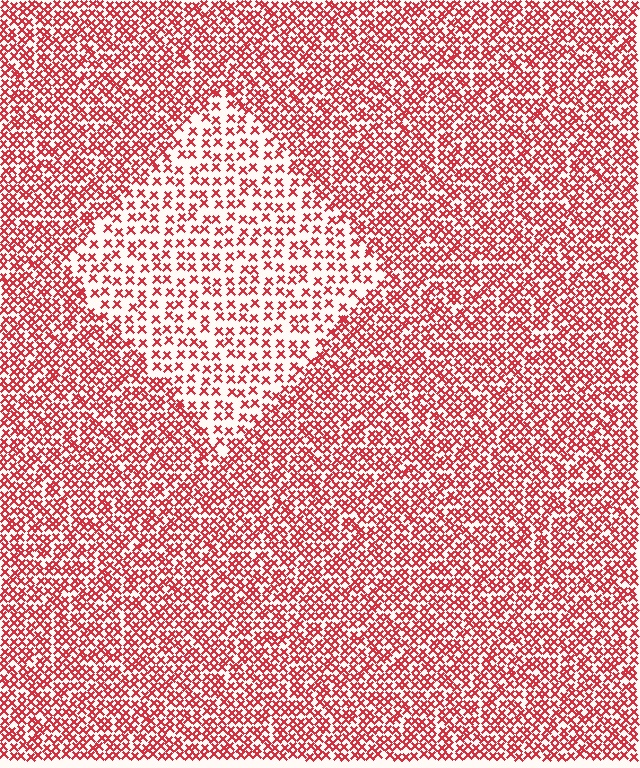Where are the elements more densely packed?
The elements are more densely packed outside the diamond boundary.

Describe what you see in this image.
The image contains small red elements arranged at two different densities. A diamond-shaped region is visible where the elements are less densely packed than the surrounding area.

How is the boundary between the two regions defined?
The boundary is defined by a change in element density (approximately 2.0x ratio). All elements are the same color, size, and shape.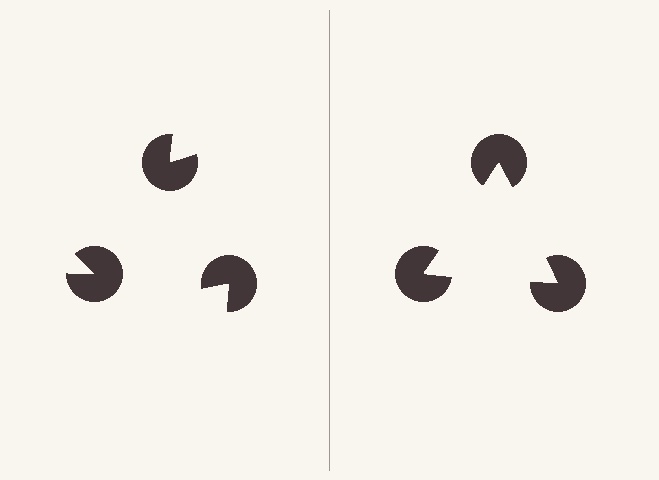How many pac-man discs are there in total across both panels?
6 — 3 on each side.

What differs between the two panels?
The pac-man discs are positioned identically on both sides; only the wedge orientations differ. On the right they align to a triangle; on the left they are misaligned.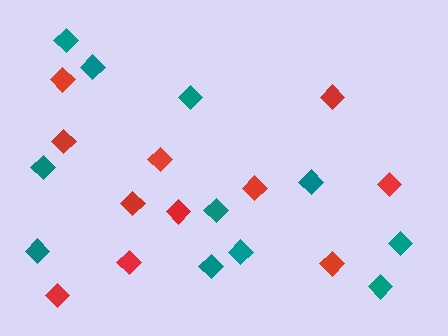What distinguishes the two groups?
There are 2 groups: one group of red diamonds (11) and one group of teal diamonds (11).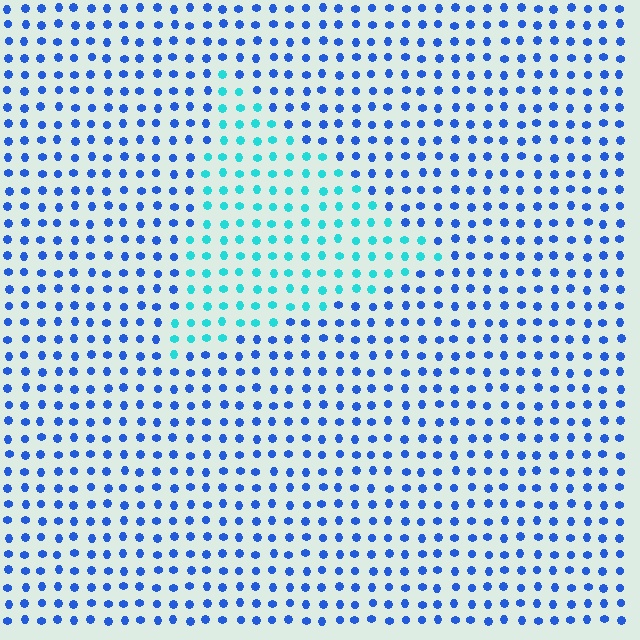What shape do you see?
I see a triangle.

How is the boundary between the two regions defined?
The boundary is defined purely by a slight shift in hue (about 43 degrees). Spacing, size, and orientation are identical on both sides.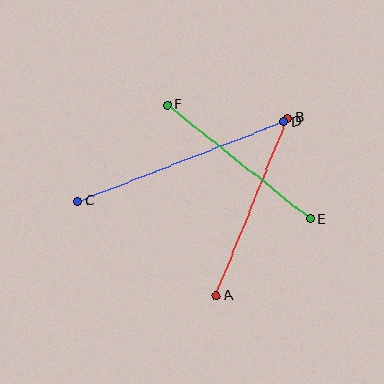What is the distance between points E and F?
The distance is approximately 182 pixels.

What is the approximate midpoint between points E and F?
The midpoint is at approximately (239, 162) pixels.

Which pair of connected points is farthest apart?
Points C and D are farthest apart.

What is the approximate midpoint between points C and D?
The midpoint is at approximately (181, 161) pixels.